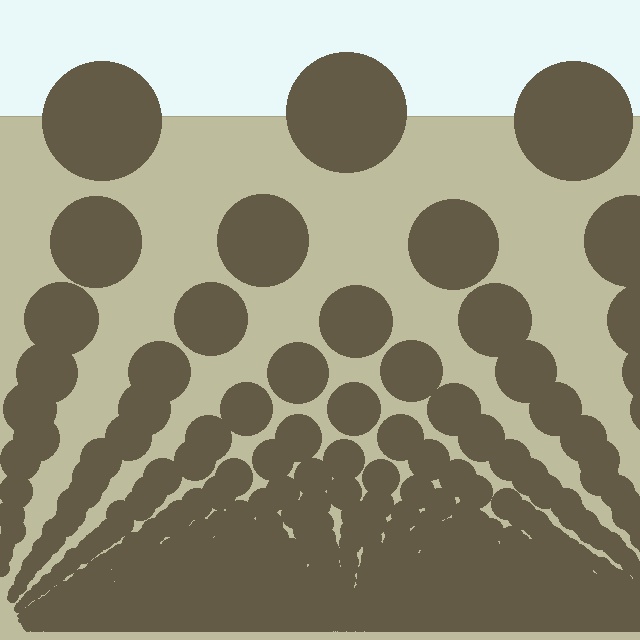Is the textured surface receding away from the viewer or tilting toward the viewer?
The surface appears to tilt toward the viewer. Texture elements get larger and sparser toward the top.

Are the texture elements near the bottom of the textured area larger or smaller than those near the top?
Smaller. The gradient is inverted — elements near the bottom are smaller and denser.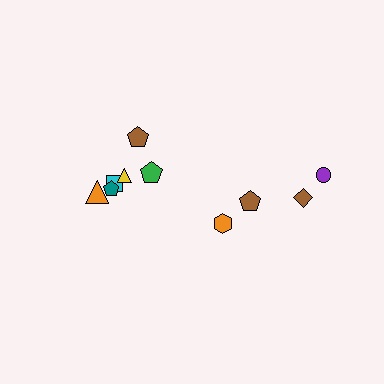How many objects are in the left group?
There are 6 objects.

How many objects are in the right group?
There are 4 objects.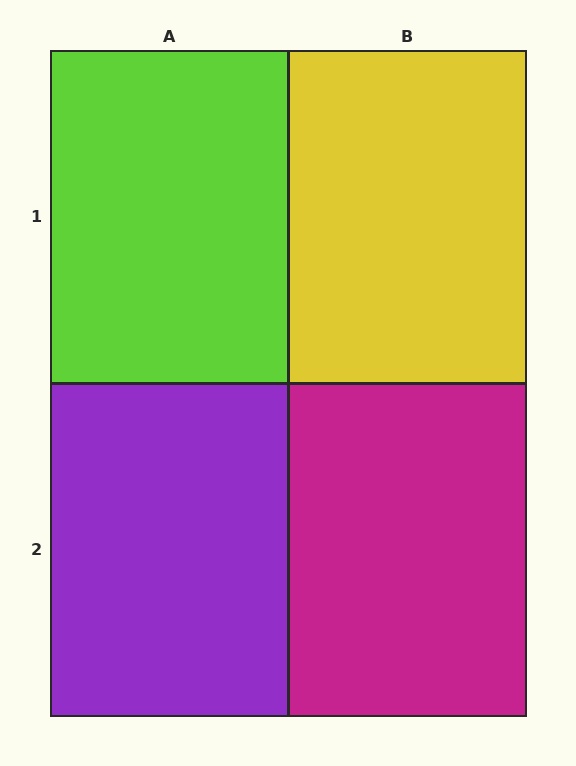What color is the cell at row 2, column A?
Purple.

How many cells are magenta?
1 cell is magenta.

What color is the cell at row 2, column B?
Magenta.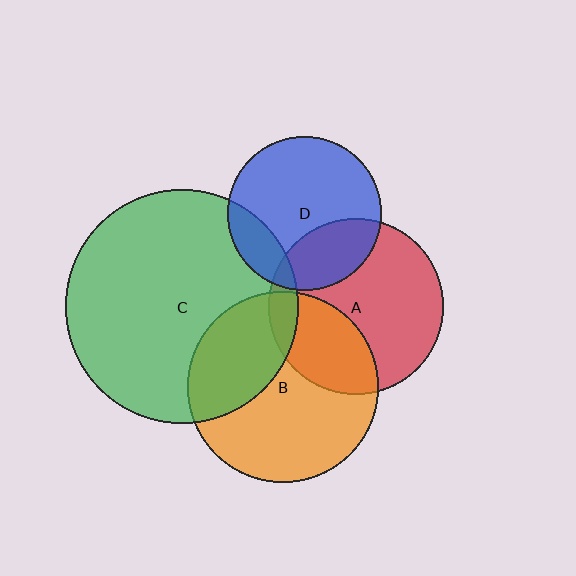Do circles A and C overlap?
Yes.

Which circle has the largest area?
Circle C (green).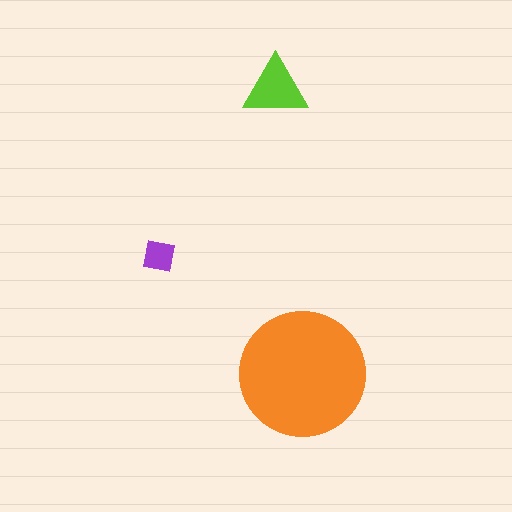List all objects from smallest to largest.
The purple square, the lime triangle, the orange circle.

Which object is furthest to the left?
The purple square is leftmost.